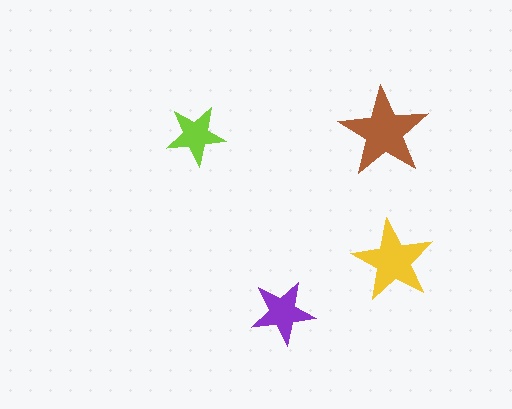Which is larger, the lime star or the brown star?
The brown one.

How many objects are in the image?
There are 4 objects in the image.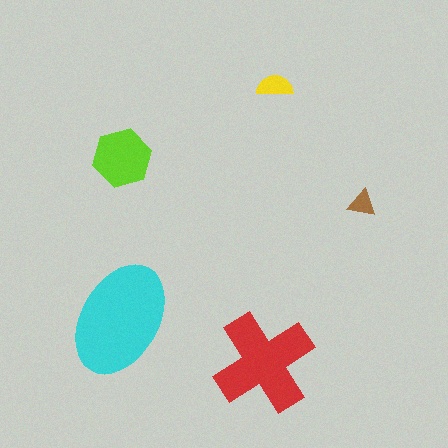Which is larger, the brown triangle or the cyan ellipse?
The cyan ellipse.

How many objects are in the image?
There are 5 objects in the image.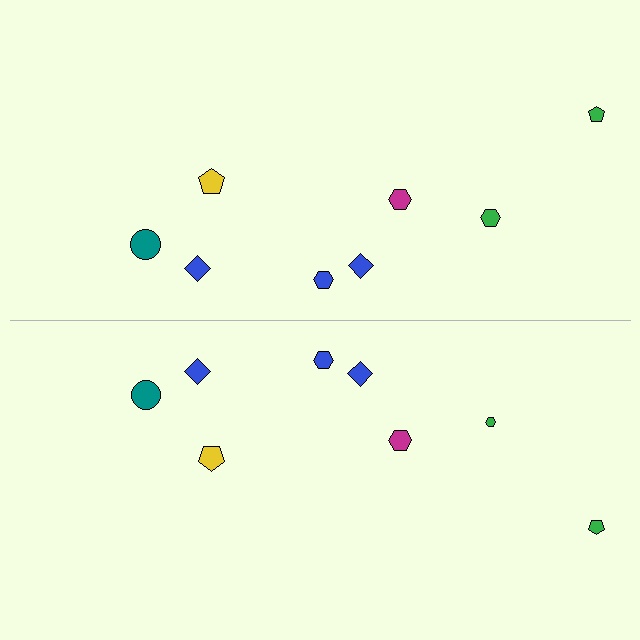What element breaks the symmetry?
The green hexagon on the bottom side has a different size than its mirror counterpart.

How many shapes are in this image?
There are 16 shapes in this image.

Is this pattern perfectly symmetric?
No, the pattern is not perfectly symmetric. The green hexagon on the bottom side has a different size than its mirror counterpart.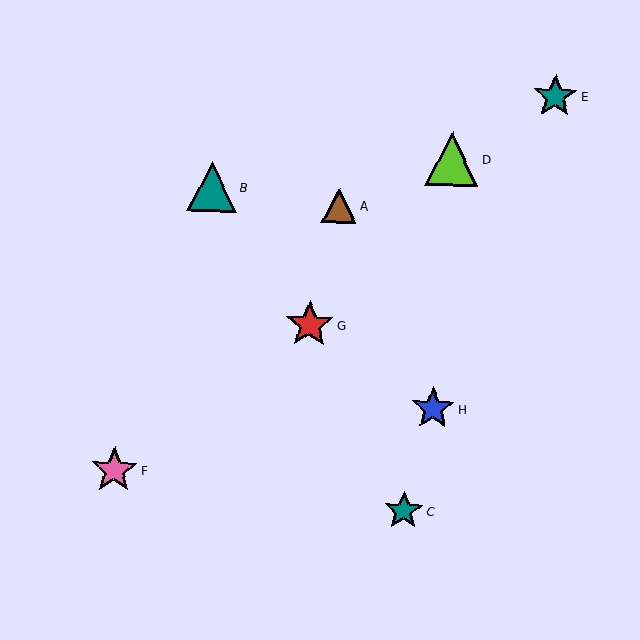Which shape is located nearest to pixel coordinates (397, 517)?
The teal star (labeled C) at (404, 511) is nearest to that location.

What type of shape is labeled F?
Shape F is a pink star.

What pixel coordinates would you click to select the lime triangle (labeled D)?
Click at (452, 159) to select the lime triangle D.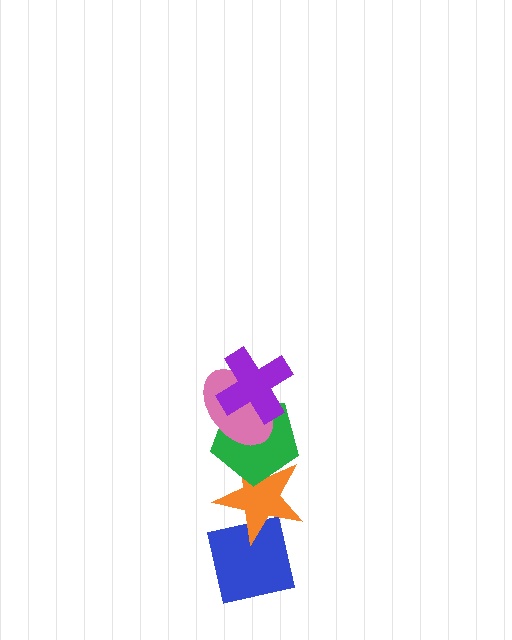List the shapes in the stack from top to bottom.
From top to bottom: the purple cross, the pink ellipse, the green pentagon, the orange star, the blue square.